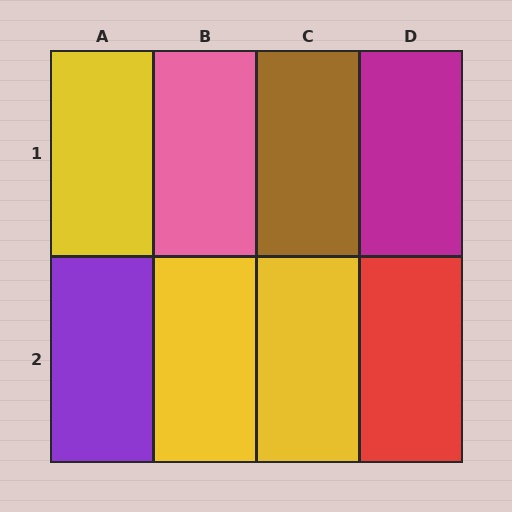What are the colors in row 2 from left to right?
Purple, yellow, yellow, red.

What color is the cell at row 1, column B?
Pink.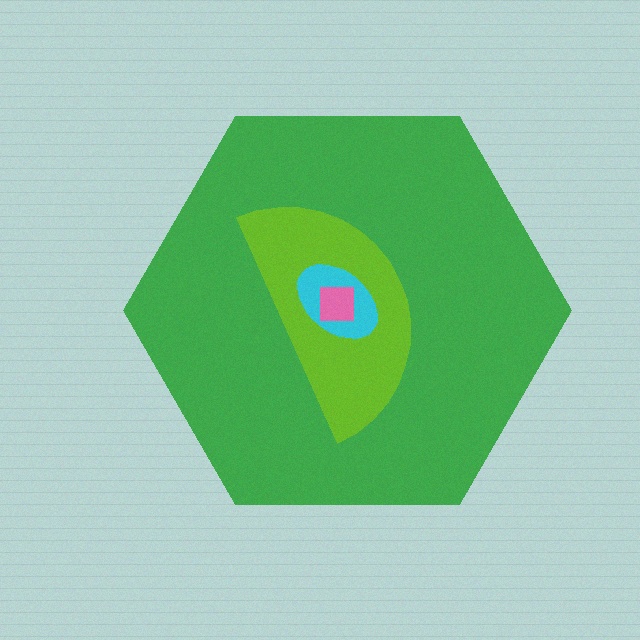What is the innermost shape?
The pink square.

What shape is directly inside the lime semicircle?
The cyan ellipse.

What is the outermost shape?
The green hexagon.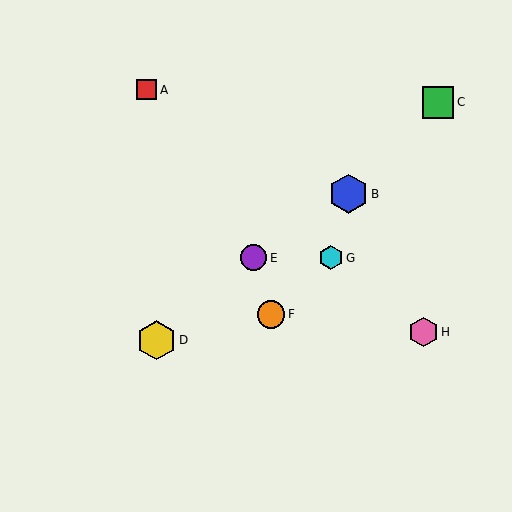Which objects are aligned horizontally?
Objects E, G are aligned horizontally.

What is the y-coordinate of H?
Object H is at y≈332.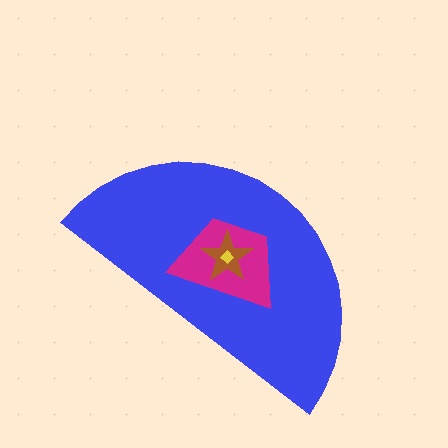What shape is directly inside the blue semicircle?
The magenta trapezoid.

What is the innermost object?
The yellow diamond.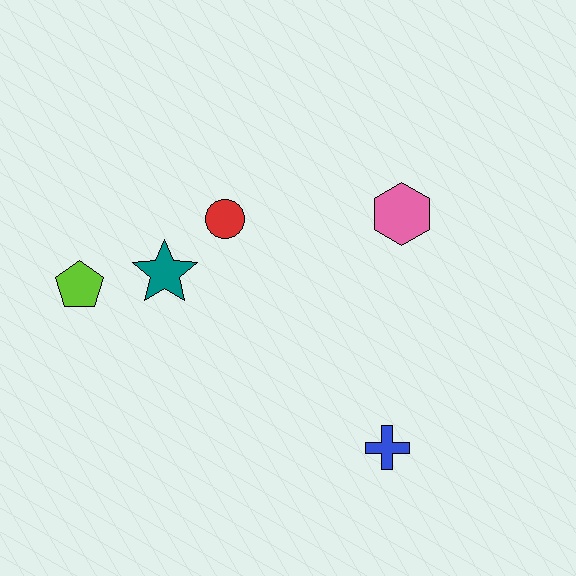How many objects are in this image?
There are 5 objects.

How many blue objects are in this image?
There is 1 blue object.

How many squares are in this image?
There are no squares.